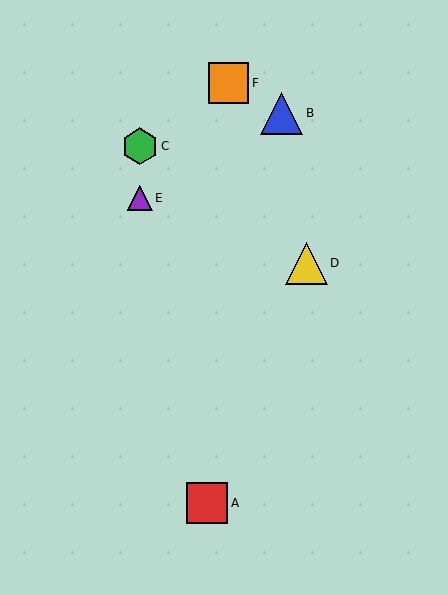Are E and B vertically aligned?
No, E is at x≈140 and B is at x≈282.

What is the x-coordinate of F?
Object F is at x≈228.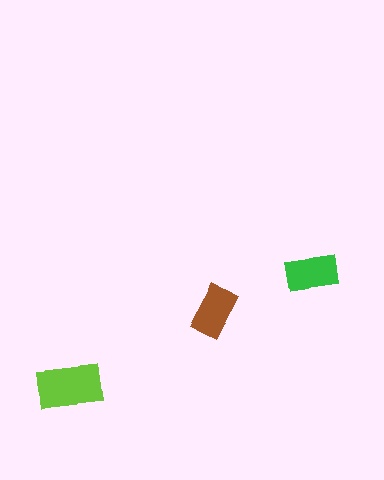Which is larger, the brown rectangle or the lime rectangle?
The lime one.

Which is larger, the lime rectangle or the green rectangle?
The lime one.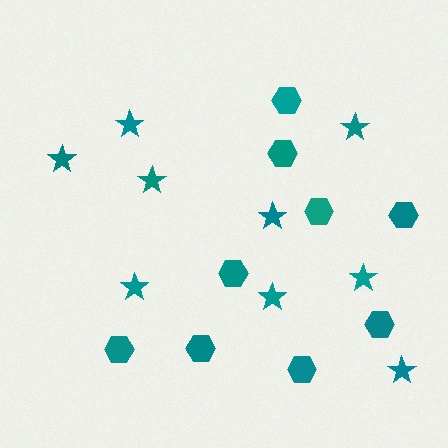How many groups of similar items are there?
There are 2 groups: one group of stars (9) and one group of hexagons (9).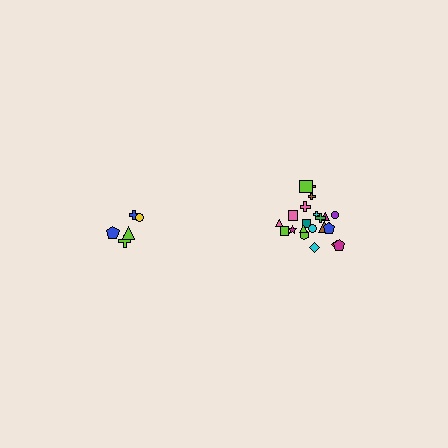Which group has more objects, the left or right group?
The right group.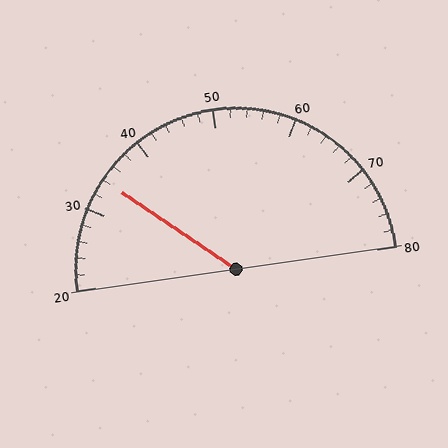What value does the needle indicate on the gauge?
The needle indicates approximately 34.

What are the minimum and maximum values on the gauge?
The gauge ranges from 20 to 80.